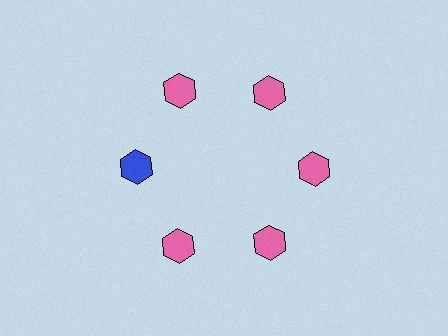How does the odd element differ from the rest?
It has a different color: blue instead of pink.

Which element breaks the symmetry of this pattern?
The blue hexagon at roughly the 9 o'clock position breaks the symmetry. All other shapes are pink hexagons.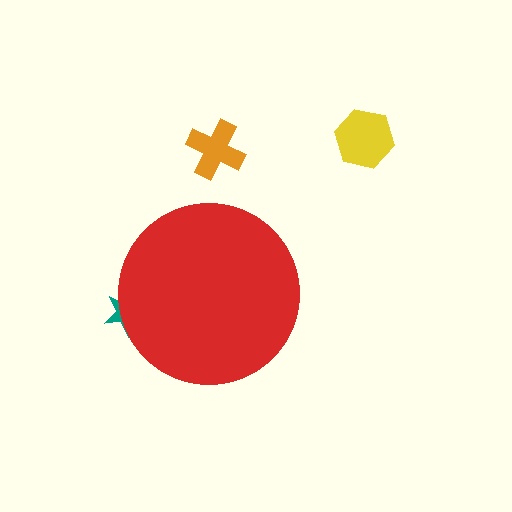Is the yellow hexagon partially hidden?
No, the yellow hexagon is fully visible.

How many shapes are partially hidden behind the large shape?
1 shape is partially hidden.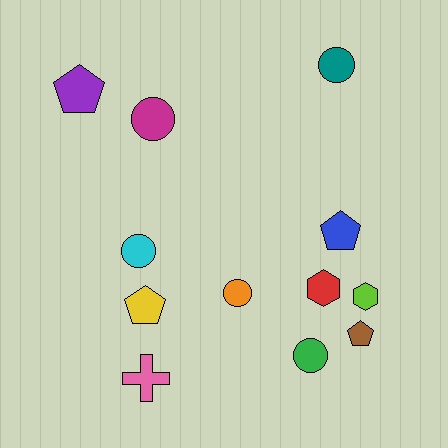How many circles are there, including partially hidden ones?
There are 5 circles.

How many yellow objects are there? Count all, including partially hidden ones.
There is 1 yellow object.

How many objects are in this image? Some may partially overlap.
There are 12 objects.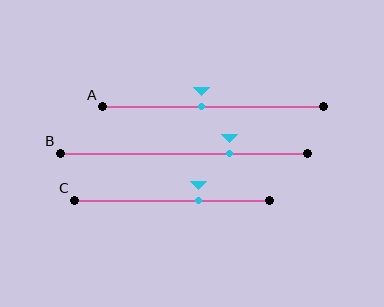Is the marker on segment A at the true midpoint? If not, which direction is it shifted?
No, the marker on segment A is shifted to the left by about 5% of the segment length.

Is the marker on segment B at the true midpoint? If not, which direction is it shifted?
No, the marker on segment B is shifted to the right by about 19% of the segment length.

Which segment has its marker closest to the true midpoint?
Segment A has its marker closest to the true midpoint.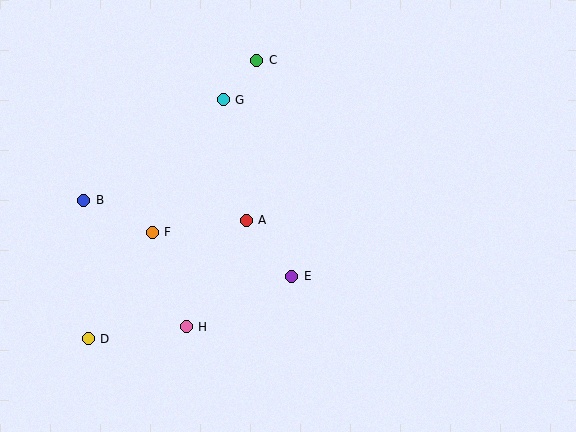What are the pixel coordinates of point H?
Point H is at (186, 327).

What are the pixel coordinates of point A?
Point A is at (246, 220).